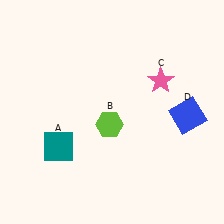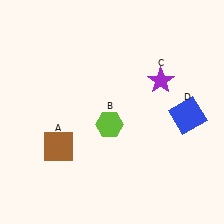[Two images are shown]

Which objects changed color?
A changed from teal to brown. C changed from pink to purple.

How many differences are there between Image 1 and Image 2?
There are 2 differences between the two images.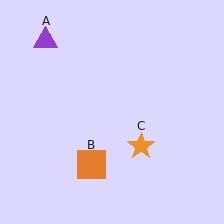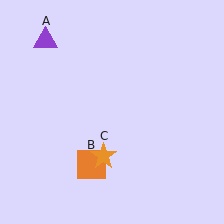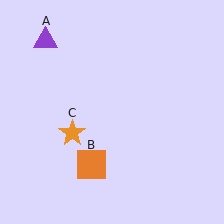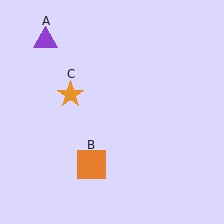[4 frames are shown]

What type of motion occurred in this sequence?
The orange star (object C) rotated clockwise around the center of the scene.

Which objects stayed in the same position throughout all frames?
Purple triangle (object A) and orange square (object B) remained stationary.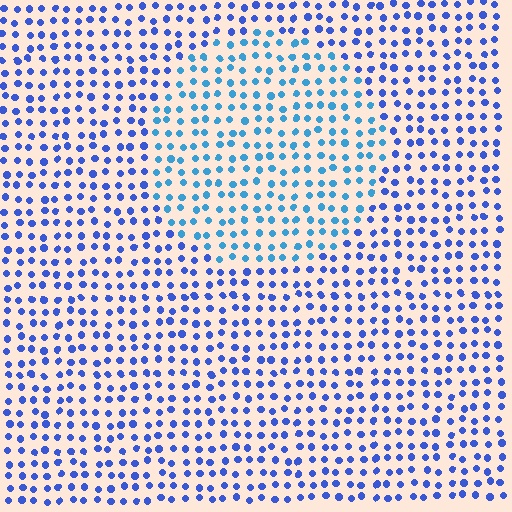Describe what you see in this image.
The image is filled with small blue elements in a uniform arrangement. A circle-shaped region is visible where the elements are tinted to a slightly different hue, forming a subtle color boundary.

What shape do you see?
I see a circle.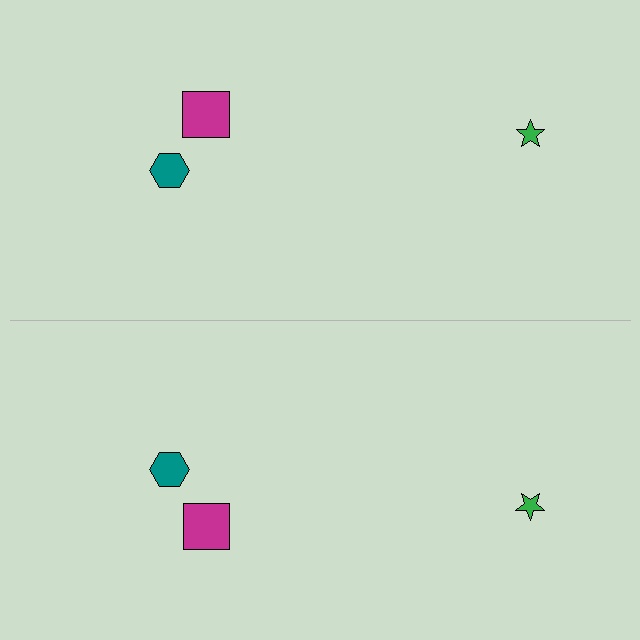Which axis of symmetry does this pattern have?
The pattern has a horizontal axis of symmetry running through the center of the image.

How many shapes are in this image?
There are 6 shapes in this image.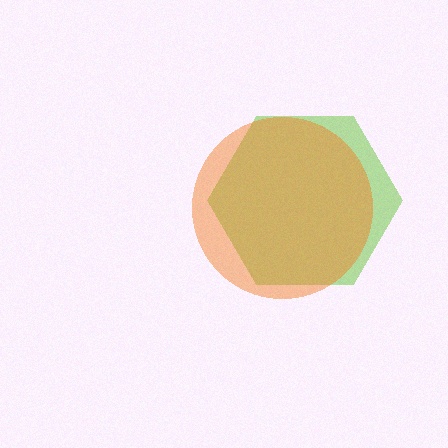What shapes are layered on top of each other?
The layered shapes are: a lime hexagon, an orange circle.